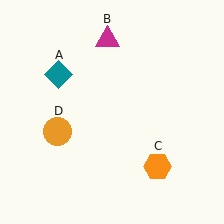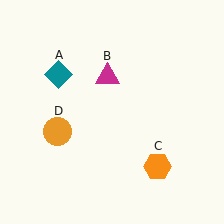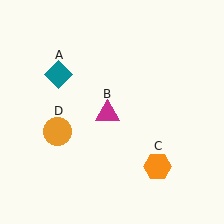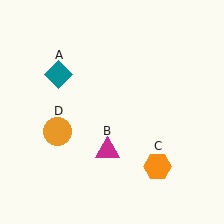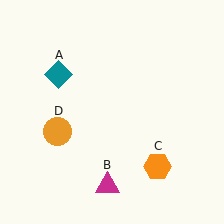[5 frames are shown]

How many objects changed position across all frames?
1 object changed position: magenta triangle (object B).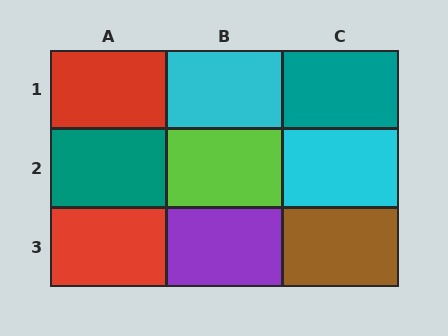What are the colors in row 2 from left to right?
Teal, lime, cyan.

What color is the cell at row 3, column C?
Brown.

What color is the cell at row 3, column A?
Red.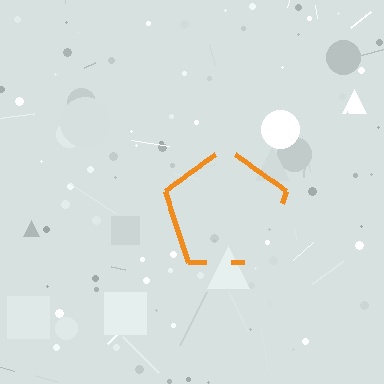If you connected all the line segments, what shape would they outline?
They would outline a pentagon.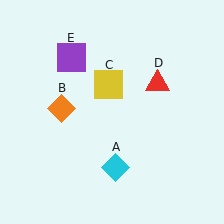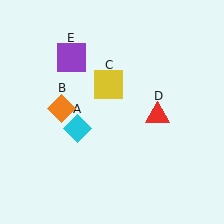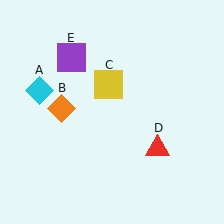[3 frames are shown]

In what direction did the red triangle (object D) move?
The red triangle (object D) moved down.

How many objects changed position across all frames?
2 objects changed position: cyan diamond (object A), red triangle (object D).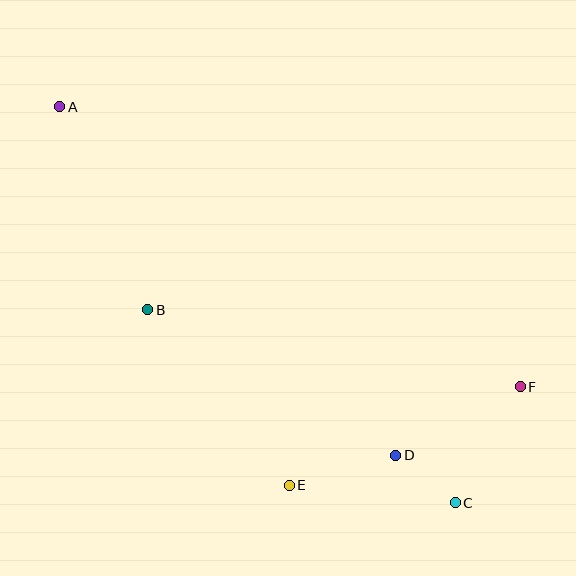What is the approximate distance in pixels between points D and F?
The distance between D and F is approximately 142 pixels.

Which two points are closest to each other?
Points C and D are closest to each other.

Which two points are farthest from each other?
Points A and C are farthest from each other.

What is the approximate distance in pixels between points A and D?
The distance between A and D is approximately 484 pixels.